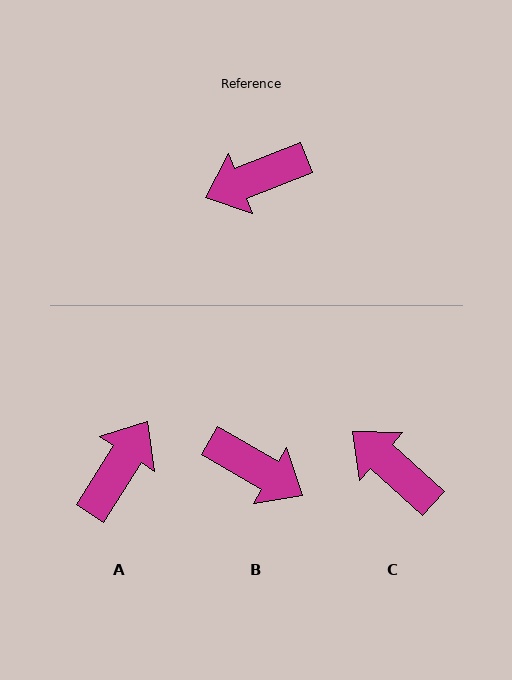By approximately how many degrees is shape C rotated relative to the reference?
Approximately 63 degrees clockwise.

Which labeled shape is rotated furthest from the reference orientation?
A, about 144 degrees away.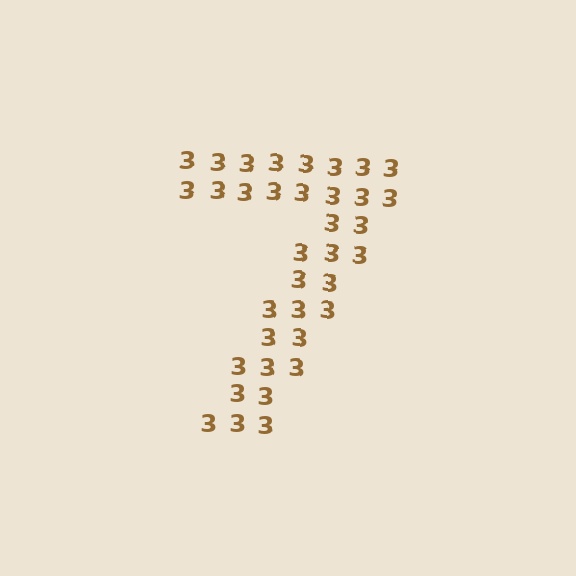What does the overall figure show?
The overall figure shows the digit 7.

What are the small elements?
The small elements are digit 3's.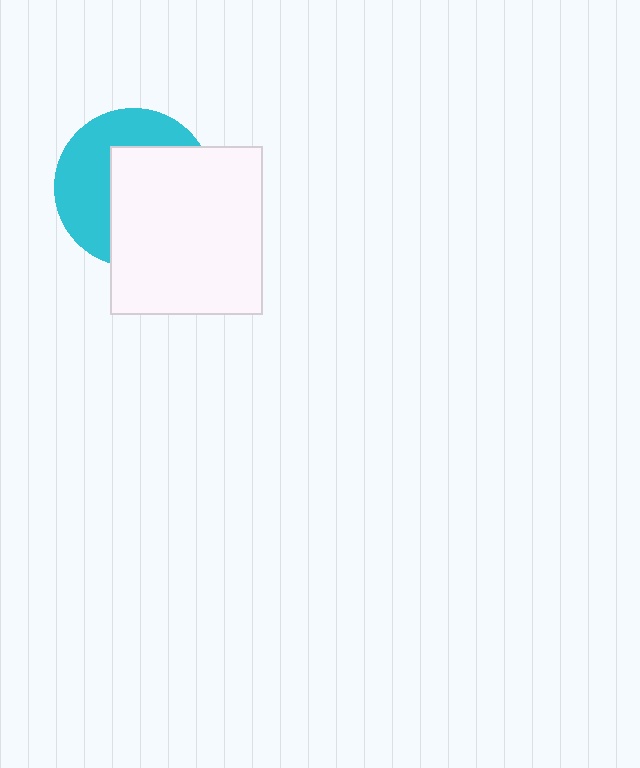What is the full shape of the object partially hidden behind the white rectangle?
The partially hidden object is a cyan circle.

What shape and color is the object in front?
The object in front is a white rectangle.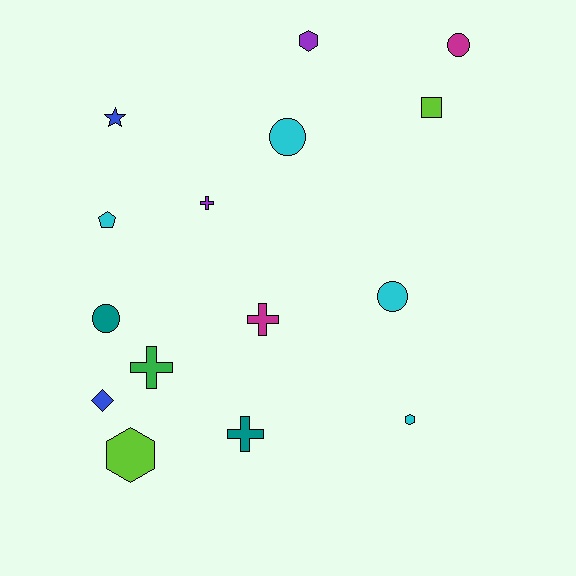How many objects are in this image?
There are 15 objects.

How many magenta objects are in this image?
There are 2 magenta objects.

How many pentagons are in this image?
There is 1 pentagon.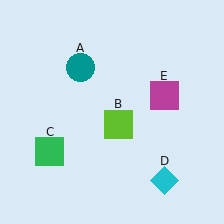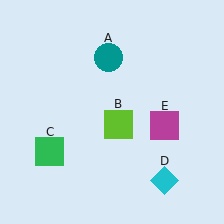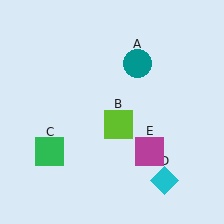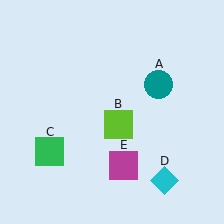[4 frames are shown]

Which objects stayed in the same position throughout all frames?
Lime square (object B) and green square (object C) and cyan diamond (object D) remained stationary.